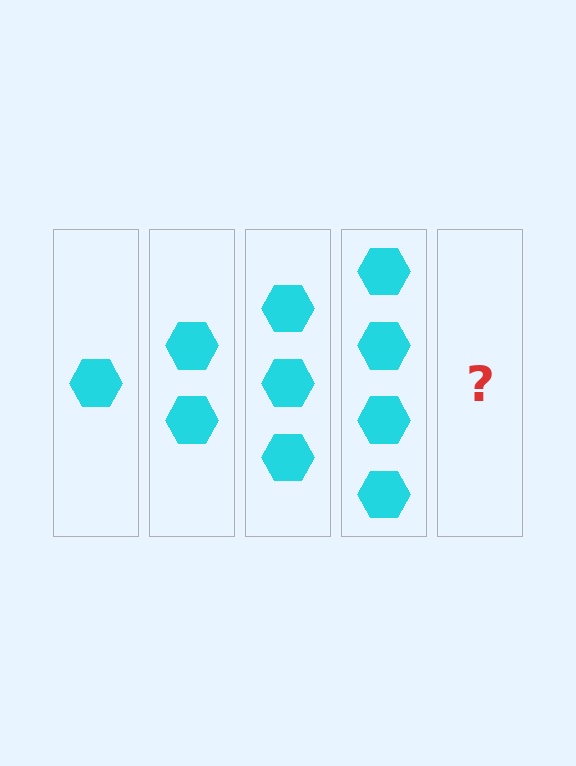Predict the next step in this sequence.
The next step is 5 hexagons.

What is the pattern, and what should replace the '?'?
The pattern is that each step adds one more hexagon. The '?' should be 5 hexagons.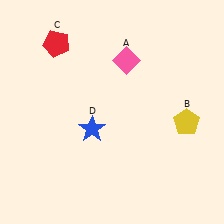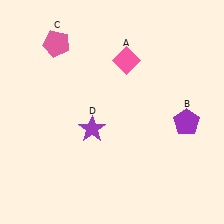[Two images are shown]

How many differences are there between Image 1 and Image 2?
There are 3 differences between the two images.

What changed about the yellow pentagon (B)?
In Image 1, B is yellow. In Image 2, it changed to purple.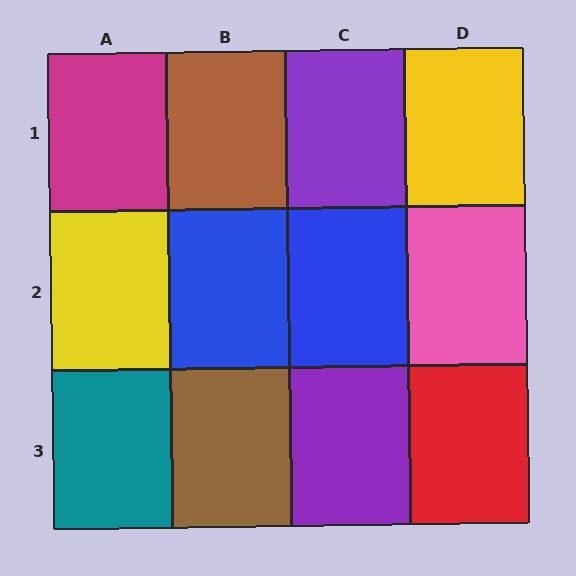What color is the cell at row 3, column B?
Brown.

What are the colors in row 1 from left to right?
Magenta, brown, purple, yellow.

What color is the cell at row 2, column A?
Yellow.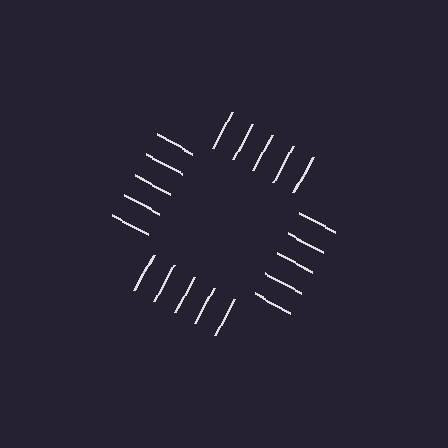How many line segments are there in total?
20 — 5 along each of the 4 edges.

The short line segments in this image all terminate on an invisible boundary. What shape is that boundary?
An illusory square — the line segments terminate on its edges but no continuous stroke is drawn.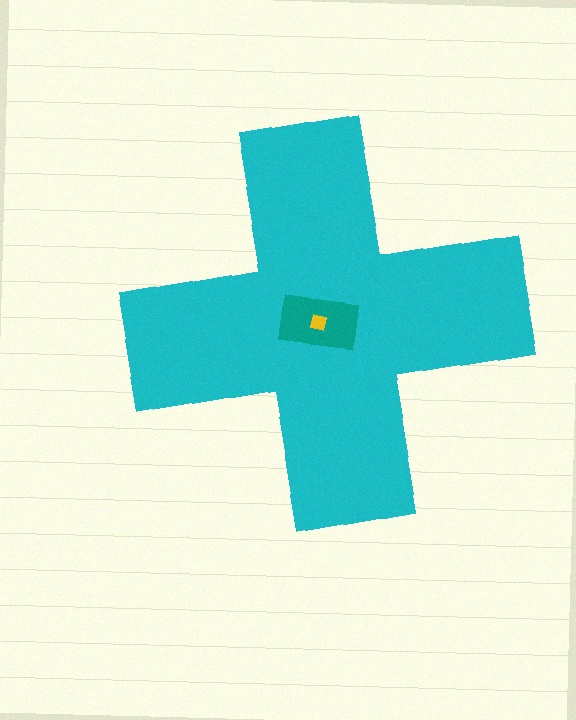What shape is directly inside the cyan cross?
The teal rectangle.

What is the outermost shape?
The cyan cross.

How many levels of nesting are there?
3.